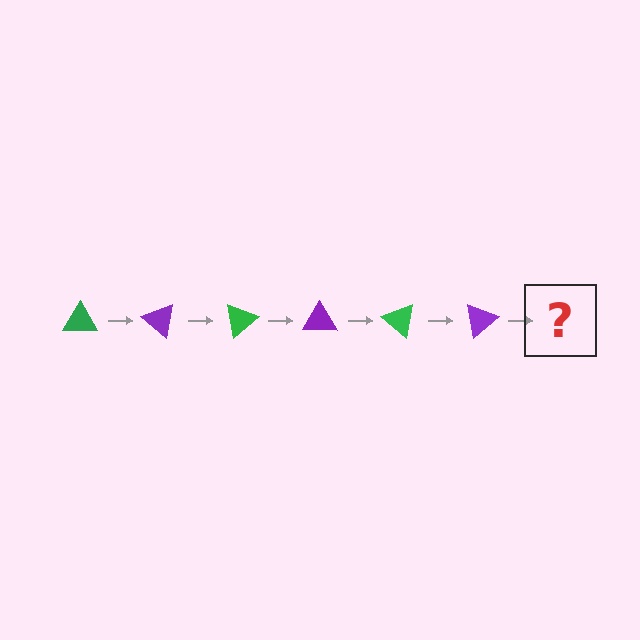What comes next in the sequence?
The next element should be a green triangle, rotated 240 degrees from the start.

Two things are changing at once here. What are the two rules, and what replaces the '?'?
The two rules are that it rotates 40 degrees each step and the color cycles through green and purple. The '?' should be a green triangle, rotated 240 degrees from the start.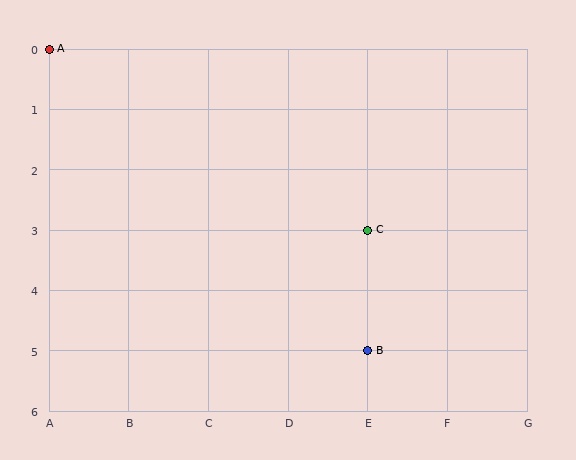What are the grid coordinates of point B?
Point B is at grid coordinates (E, 5).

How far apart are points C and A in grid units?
Points C and A are 4 columns and 3 rows apart (about 5.0 grid units diagonally).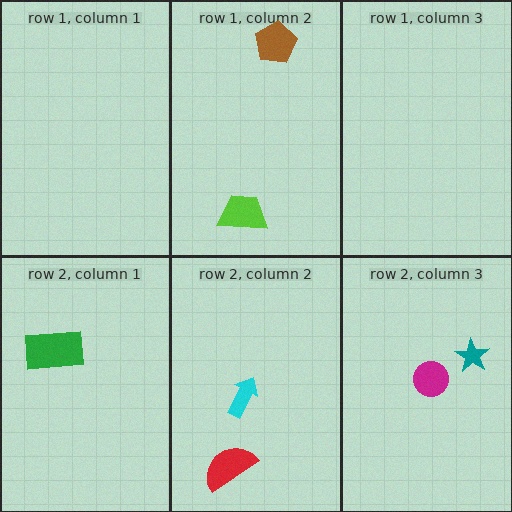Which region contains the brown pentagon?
The row 1, column 2 region.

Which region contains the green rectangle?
The row 2, column 1 region.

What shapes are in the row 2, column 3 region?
The magenta circle, the teal star.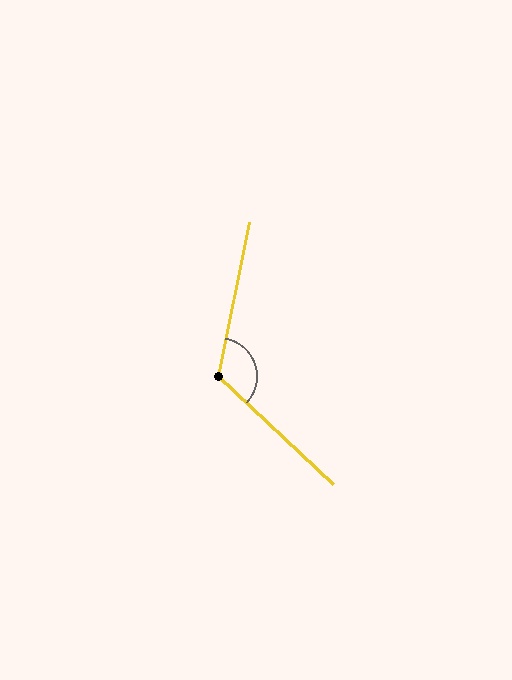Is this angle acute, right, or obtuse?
It is obtuse.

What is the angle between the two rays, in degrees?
Approximately 122 degrees.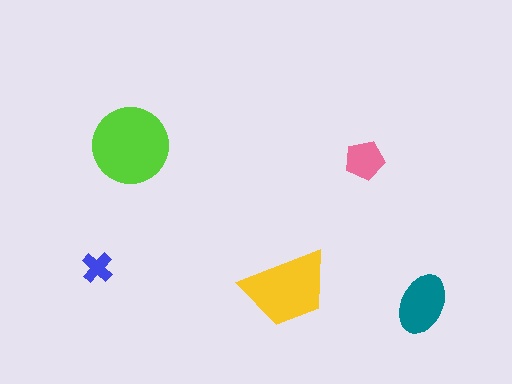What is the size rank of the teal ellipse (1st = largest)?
3rd.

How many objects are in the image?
There are 5 objects in the image.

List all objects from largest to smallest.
The lime circle, the yellow trapezoid, the teal ellipse, the pink pentagon, the blue cross.